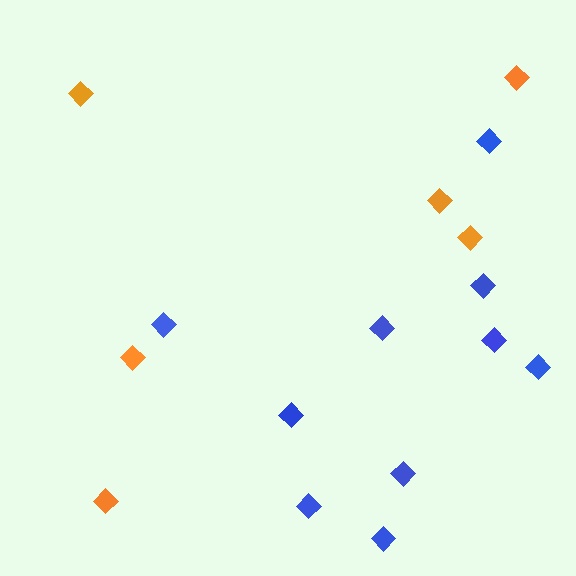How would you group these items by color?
There are 2 groups: one group of orange diamonds (6) and one group of blue diamonds (10).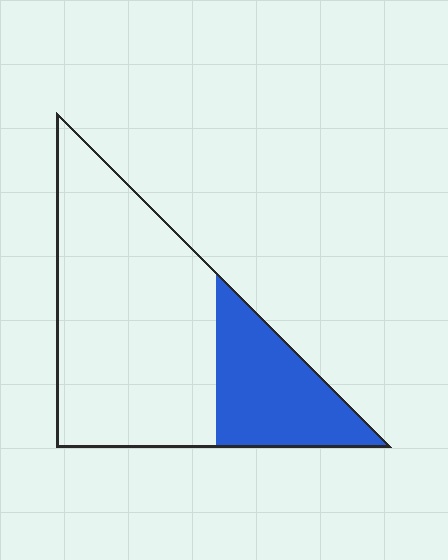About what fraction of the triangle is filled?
About one quarter (1/4).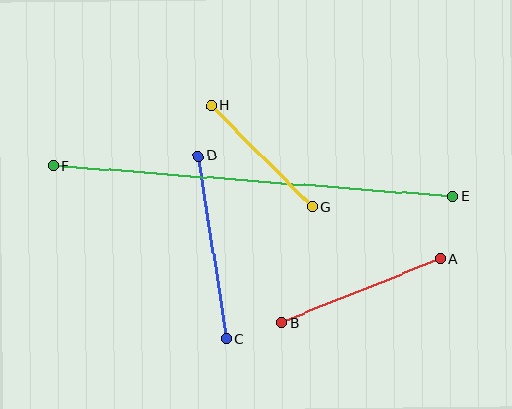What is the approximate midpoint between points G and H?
The midpoint is at approximately (262, 157) pixels.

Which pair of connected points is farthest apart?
Points E and F are farthest apart.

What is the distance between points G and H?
The distance is approximately 143 pixels.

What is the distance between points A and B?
The distance is approximately 170 pixels.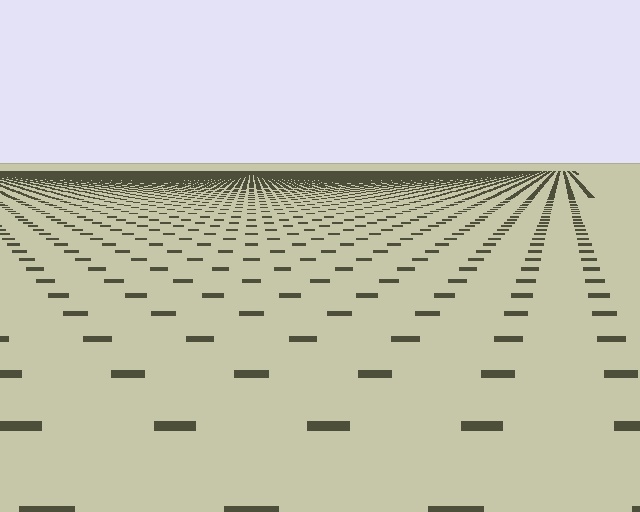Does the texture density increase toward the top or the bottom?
Density increases toward the top.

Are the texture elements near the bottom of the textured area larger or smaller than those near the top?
Larger. Near the bottom, elements are closer to the viewer and appear at a bigger on-screen size.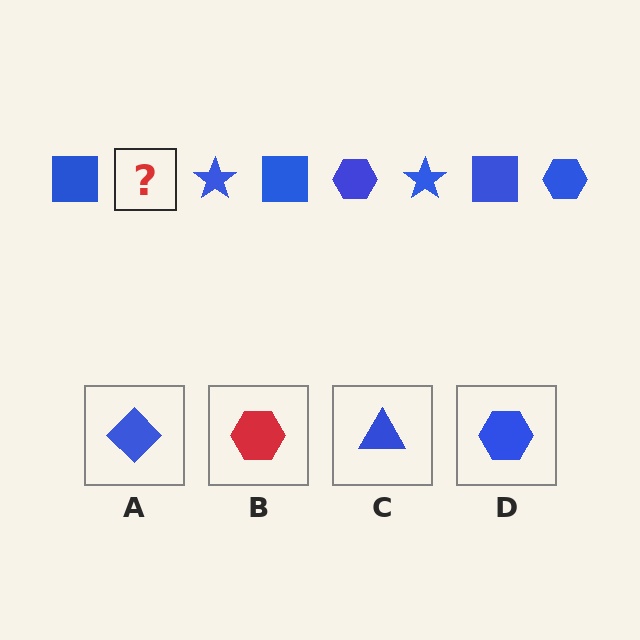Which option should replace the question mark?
Option D.